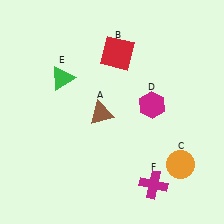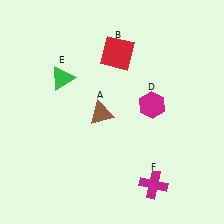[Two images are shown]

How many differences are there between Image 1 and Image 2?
There is 1 difference between the two images.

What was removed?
The orange circle (C) was removed in Image 2.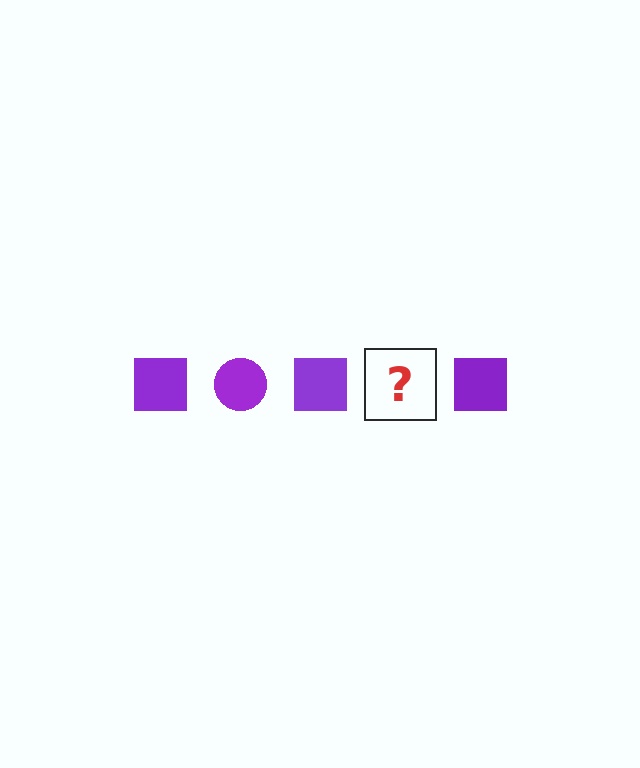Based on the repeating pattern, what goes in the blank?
The blank should be a purple circle.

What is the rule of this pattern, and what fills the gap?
The rule is that the pattern cycles through square, circle shapes in purple. The gap should be filled with a purple circle.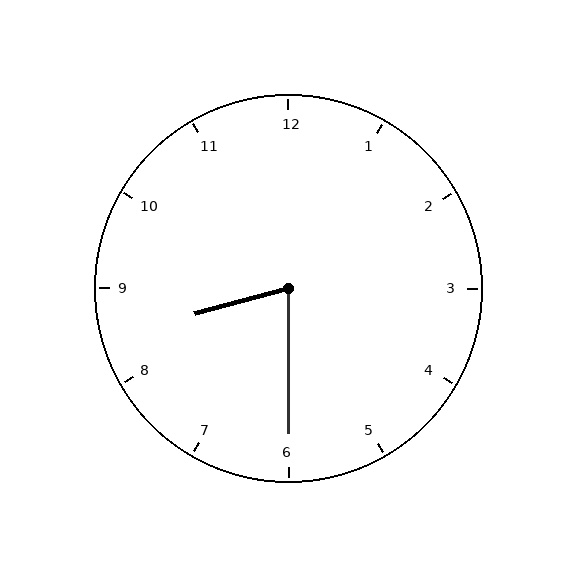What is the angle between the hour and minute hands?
Approximately 75 degrees.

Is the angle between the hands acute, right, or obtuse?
It is acute.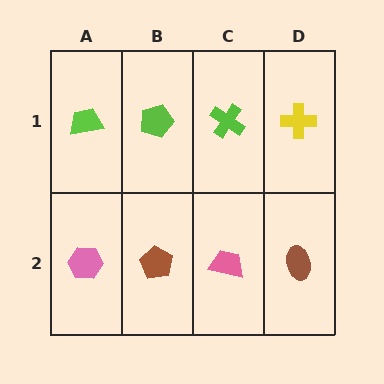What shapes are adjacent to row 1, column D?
A brown ellipse (row 2, column D), a lime cross (row 1, column C).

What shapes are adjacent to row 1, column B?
A brown pentagon (row 2, column B), a lime trapezoid (row 1, column A), a lime cross (row 1, column C).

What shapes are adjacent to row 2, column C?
A lime cross (row 1, column C), a brown pentagon (row 2, column B), a brown ellipse (row 2, column D).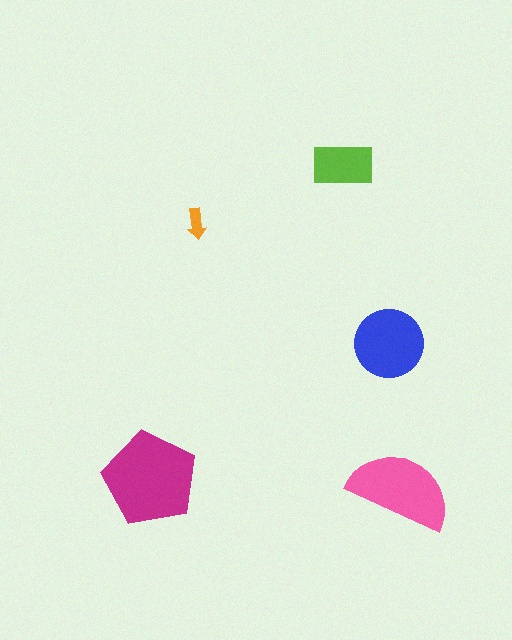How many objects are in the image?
There are 5 objects in the image.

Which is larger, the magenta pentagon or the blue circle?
The magenta pentagon.